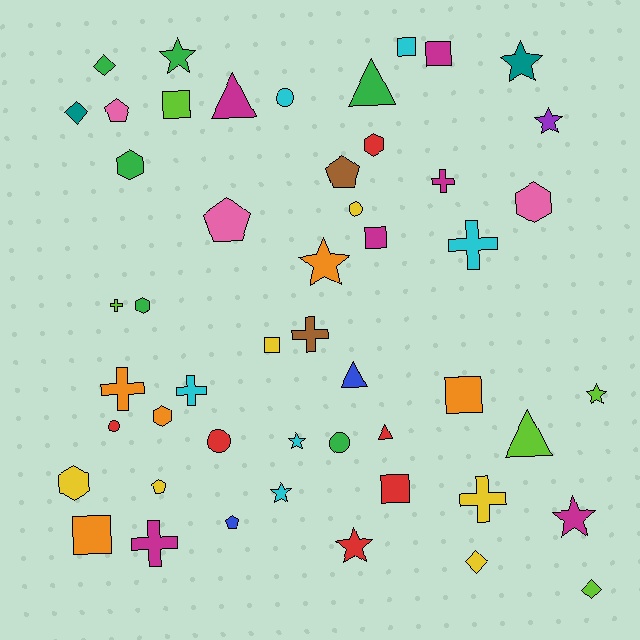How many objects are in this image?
There are 50 objects.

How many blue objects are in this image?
There are 2 blue objects.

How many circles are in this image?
There are 5 circles.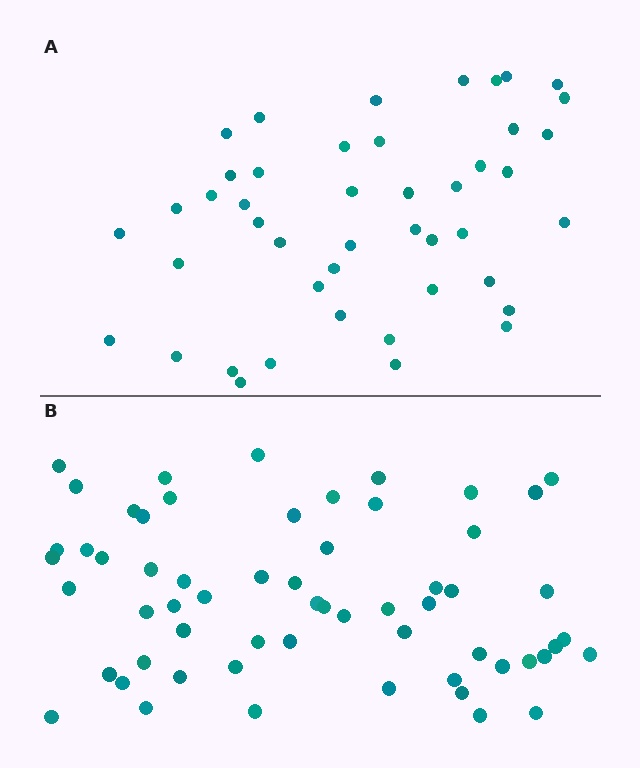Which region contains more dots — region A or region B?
Region B (the bottom region) has more dots.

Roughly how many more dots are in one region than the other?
Region B has approximately 15 more dots than region A.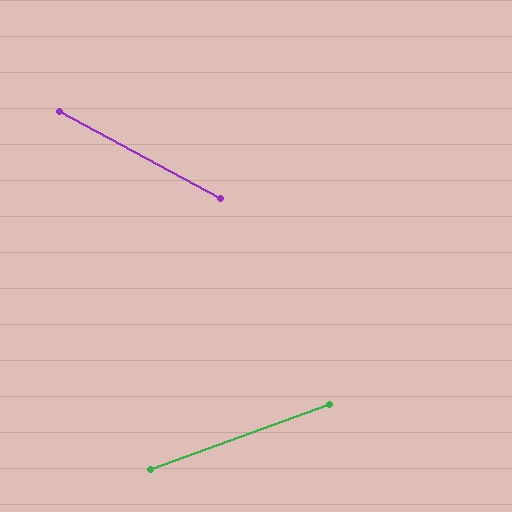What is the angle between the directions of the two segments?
Approximately 48 degrees.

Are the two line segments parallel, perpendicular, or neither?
Neither parallel nor perpendicular — they differ by about 48°.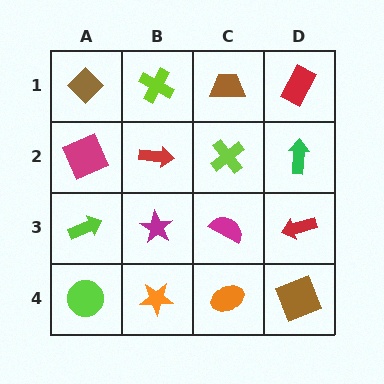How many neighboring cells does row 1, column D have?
2.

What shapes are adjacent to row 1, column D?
A green arrow (row 2, column D), a brown trapezoid (row 1, column C).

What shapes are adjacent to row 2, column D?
A red rectangle (row 1, column D), a red arrow (row 3, column D), a lime cross (row 2, column C).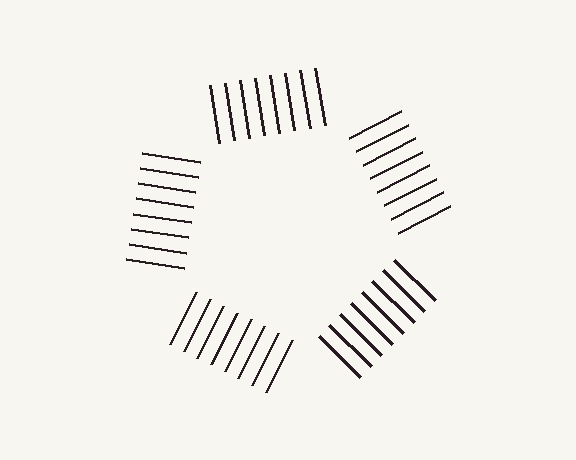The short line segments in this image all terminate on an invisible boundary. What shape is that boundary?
An illusory pentagon — the line segments terminate on its edges but no continuous stroke is drawn.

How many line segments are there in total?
40 — 8 along each of the 5 edges.